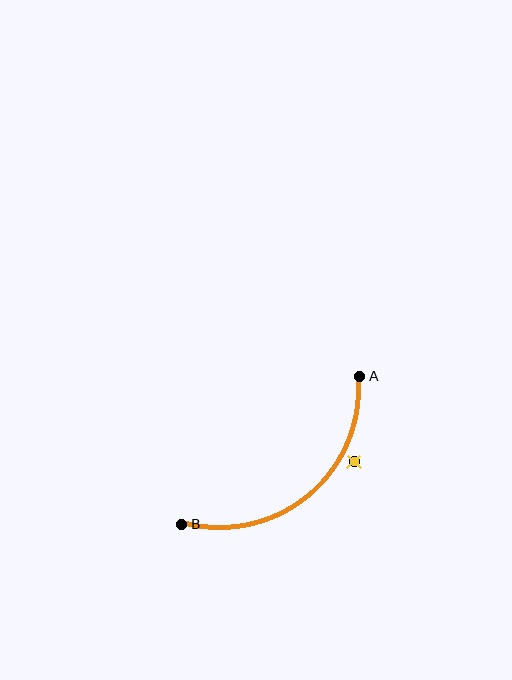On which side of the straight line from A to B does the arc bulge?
The arc bulges below and to the right of the straight line connecting A and B.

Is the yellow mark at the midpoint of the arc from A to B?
No — the yellow mark does not lie on the arc at all. It sits slightly outside the curve.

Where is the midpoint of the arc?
The arc midpoint is the point on the curve farthest from the straight line joining A and B. It sits below and to the right of that line.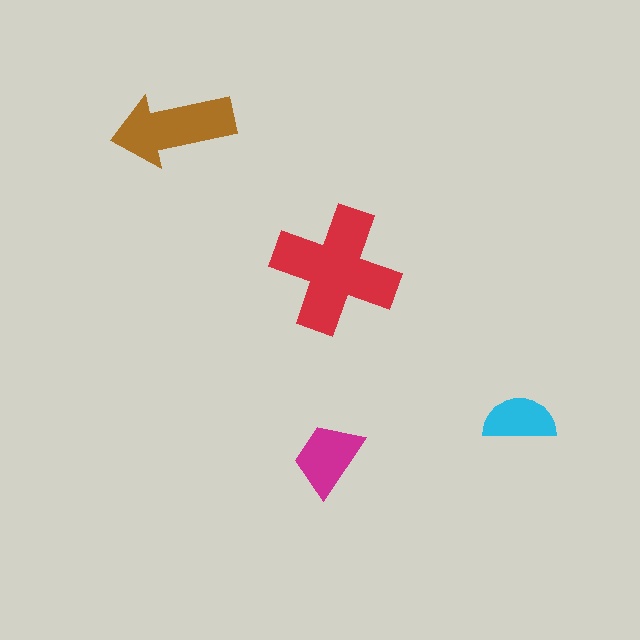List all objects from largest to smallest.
The red cross, the brown arrow, the magenta trapezoid, the cyan semicircle.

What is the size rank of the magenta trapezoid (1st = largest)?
3rd.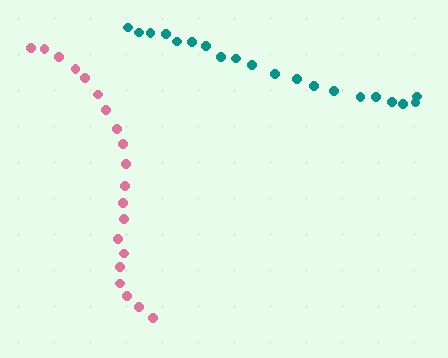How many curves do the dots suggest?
There are 2 distinct paths.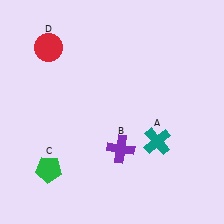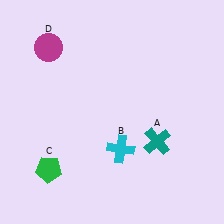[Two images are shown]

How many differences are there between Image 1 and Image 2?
There are 2 differences between the two images.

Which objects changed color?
B changed from purple to cyan. D changed from red to magenta.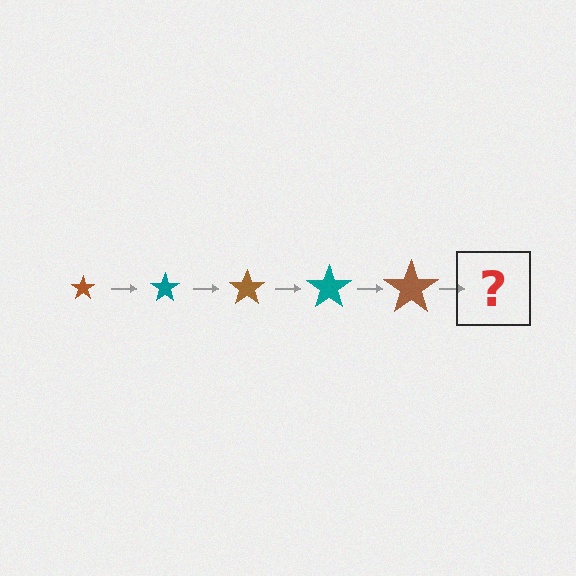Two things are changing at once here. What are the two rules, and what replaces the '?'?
The two rules are that the star grows larger each step and the color cycles through brown and teal. The '?' should be a teal star, larger than the previous one.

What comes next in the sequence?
The next element should be a teal star, larger than the previous one.